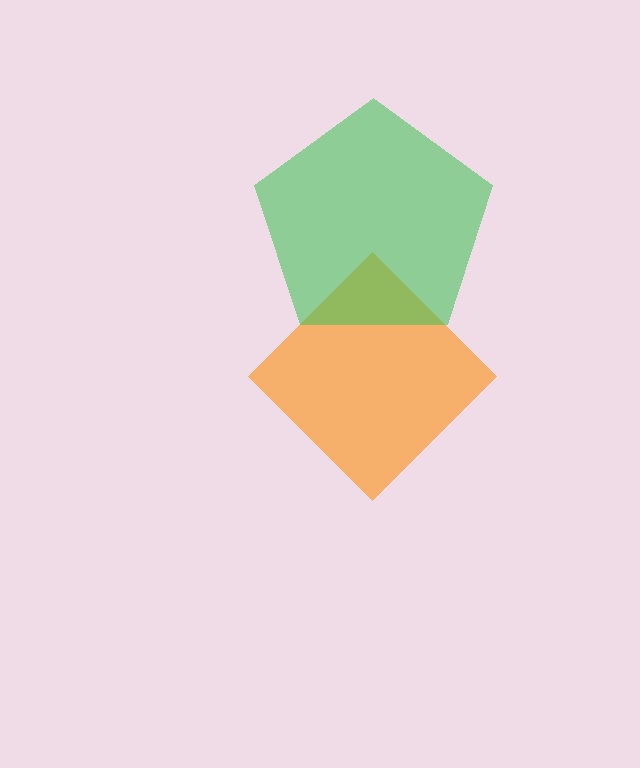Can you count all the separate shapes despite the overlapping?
Yes, there are 2 separate shapes.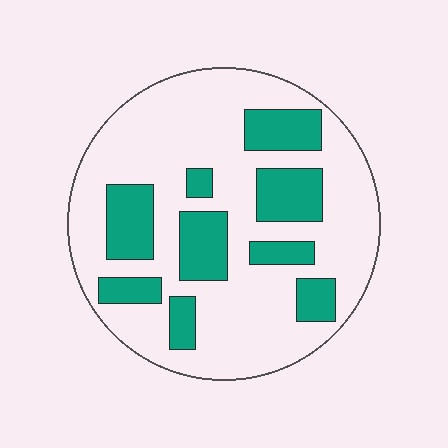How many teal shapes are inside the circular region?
9.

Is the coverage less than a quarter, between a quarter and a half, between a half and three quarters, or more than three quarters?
Between a quarter and a half.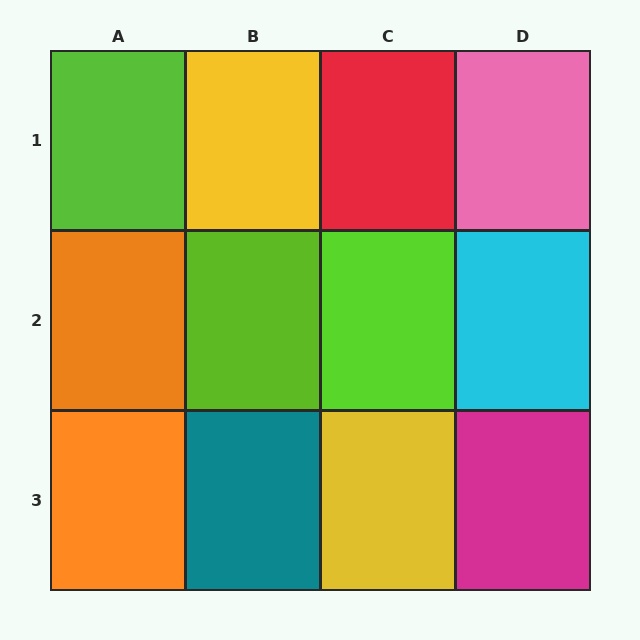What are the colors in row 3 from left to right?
Orange, teal, yellow, magenta.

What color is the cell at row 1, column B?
Yellow.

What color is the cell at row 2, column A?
Orange.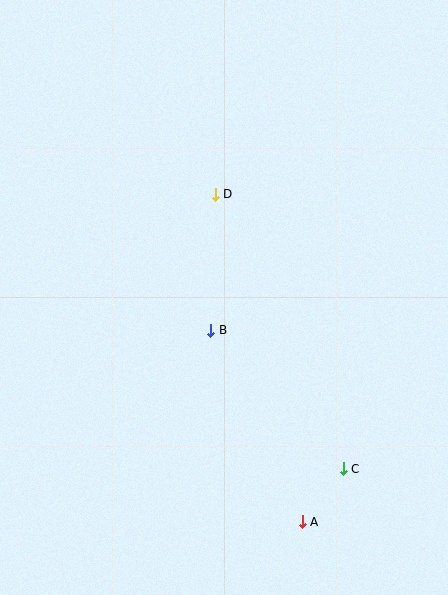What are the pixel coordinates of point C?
Point C is at (343, 469).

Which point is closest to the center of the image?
Point B at (211, 330) is closest to the center.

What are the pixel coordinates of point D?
Point D is at (215, 194).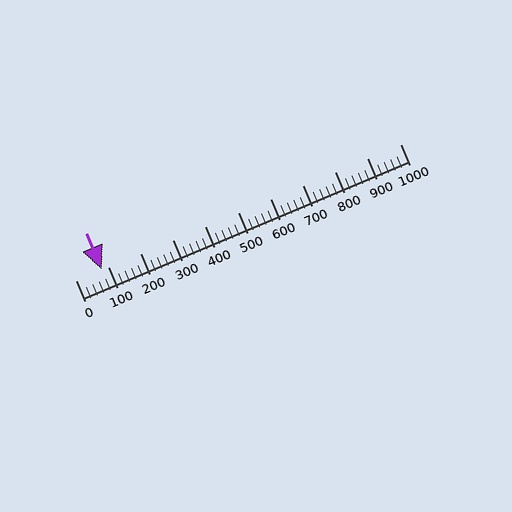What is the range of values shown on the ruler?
The ruler shows values from 0 to 1000.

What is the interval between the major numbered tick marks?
The major tick marks are spaced 100 units apart.